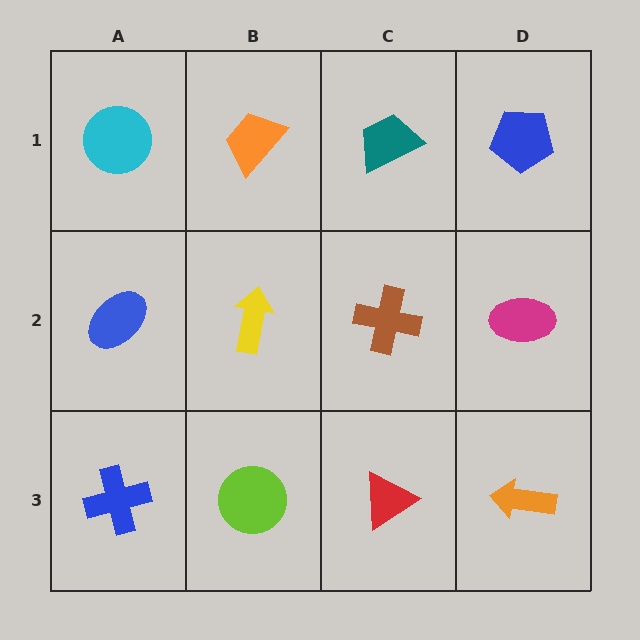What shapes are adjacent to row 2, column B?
An orange trapezoid (row 1, column B), a lime circle (row 3, column B), a blue ellipse (row 2, column A), a brown cross (row 2, column C).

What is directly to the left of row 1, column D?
A teal trapezoid.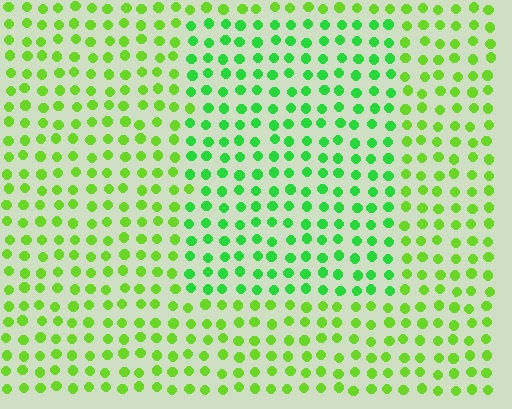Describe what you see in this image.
The image is filled with small lime elements in a uniform arrangement. A rectangle-shaped region is visible where the elements are tinted to a slightly different hue, forming a subtle color boundary.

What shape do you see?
I see a rectangle.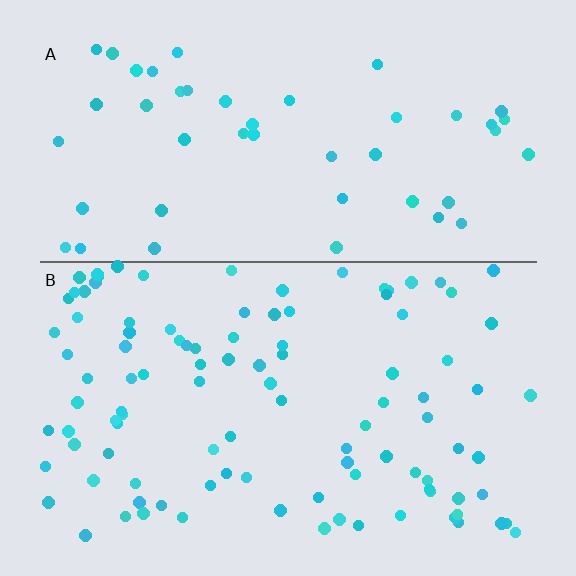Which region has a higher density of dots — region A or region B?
B (the bottom).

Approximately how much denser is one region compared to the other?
Approximately 2.2× — region B over region A.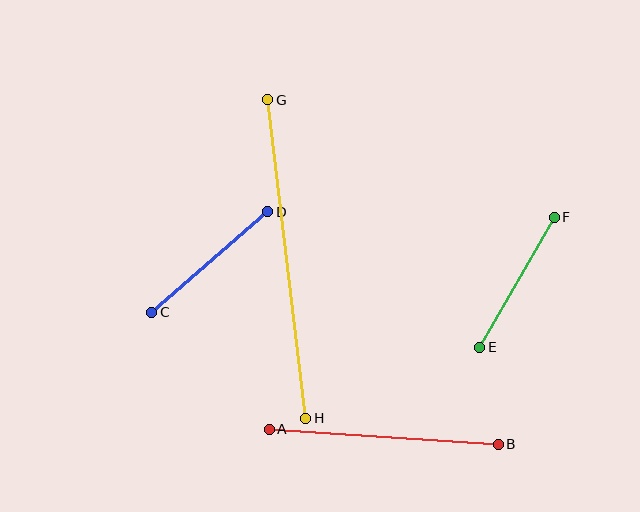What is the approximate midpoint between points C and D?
The midpoint is at approximately (210, 262) pixels.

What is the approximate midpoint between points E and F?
The midpoint is at approximately (517, 282) pixels.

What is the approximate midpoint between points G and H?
The midpoint is at approximately (287, 259) pixels.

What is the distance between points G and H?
The distance is approximately 321 pixels.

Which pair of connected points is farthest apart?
Points G and H are farthest apart.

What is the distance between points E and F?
The distance is approximately 150 pixels.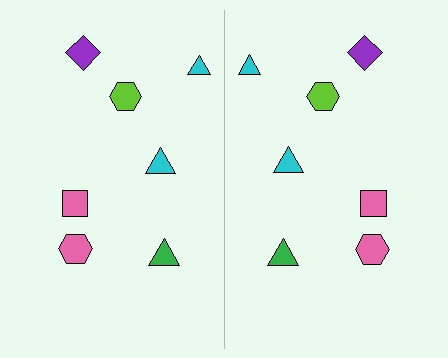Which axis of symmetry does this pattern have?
The pattern has a vertical axis of symmetry running through the center of the image.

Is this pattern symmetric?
Yes, this pattern has bilateral (reflection) symmetry.